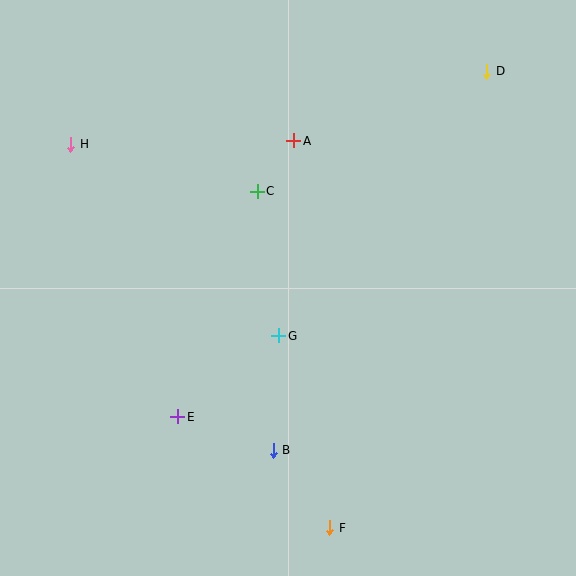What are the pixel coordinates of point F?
Point F is at (330, 528).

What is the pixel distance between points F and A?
The distance between F and A is 389 pixels.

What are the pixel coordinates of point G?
Point G is at (279, 336).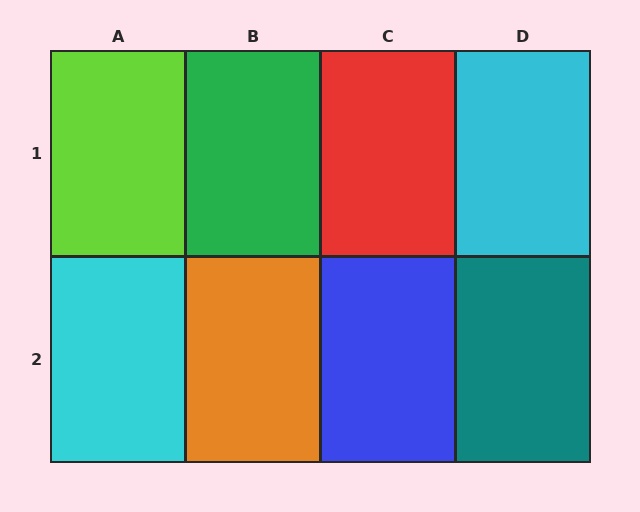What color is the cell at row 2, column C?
Blue.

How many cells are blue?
1 cell is blue.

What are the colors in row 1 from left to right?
Lime, green, red, cyan.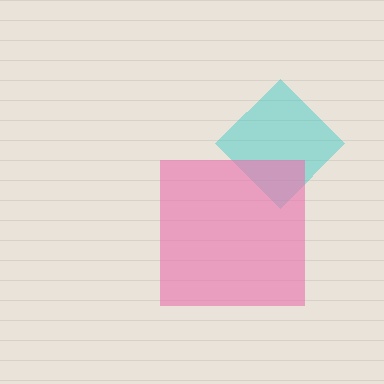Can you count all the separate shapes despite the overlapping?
Yes, there are 2 separate shapes.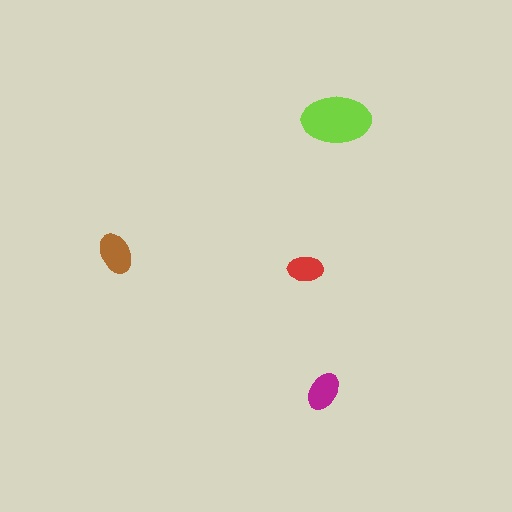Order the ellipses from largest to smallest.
the lime one, the brown one, the magenta one, the red one.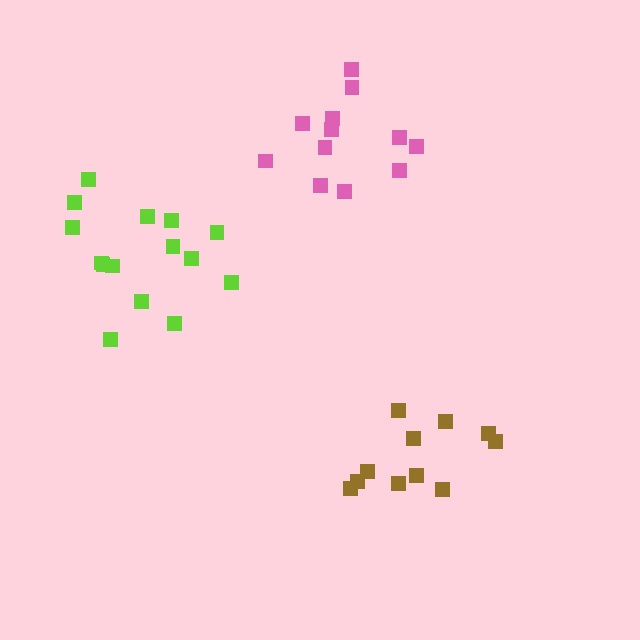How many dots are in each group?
Group 1: 12 dots, Group 2: 11 dots, Group 3: 15 dots (38 total).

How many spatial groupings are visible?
There are 3 spatial groupings.